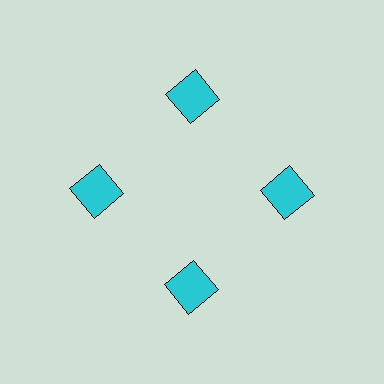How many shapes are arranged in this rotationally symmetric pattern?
There are 4 shapes, arranged in 4 groups of 1.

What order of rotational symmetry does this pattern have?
This pattern has 4-fold rotational symmetry.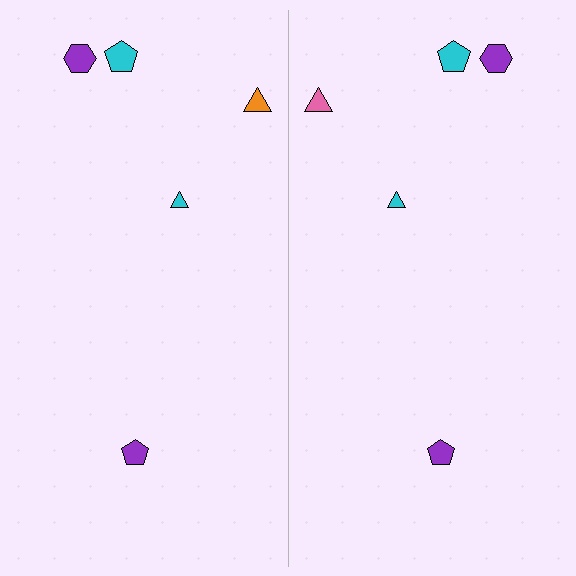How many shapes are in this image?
There are 10 shapes in this image.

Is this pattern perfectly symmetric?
No, the pattern is not perfectly symmetric. The pink triangle on the right side breaks the symmetry — its mirror counterpart is orange.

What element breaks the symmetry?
The pink triangle on the right side breaks the symmetry — its mirror counterpart is orange.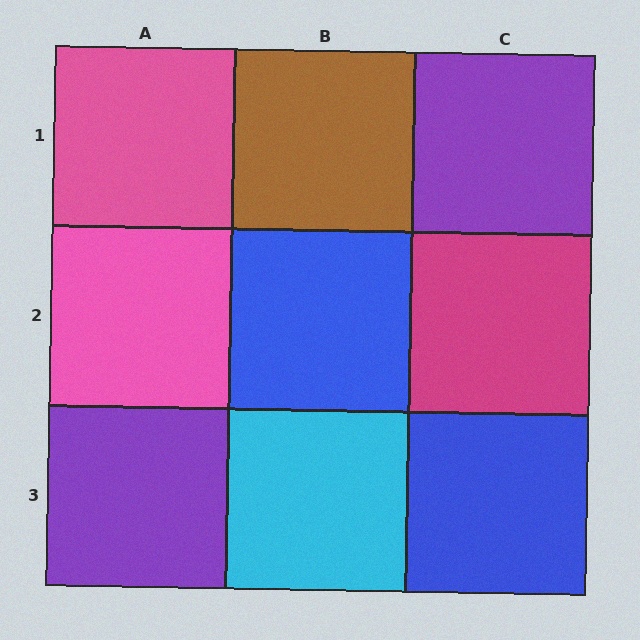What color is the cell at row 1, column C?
Purple.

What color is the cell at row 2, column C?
Magenta.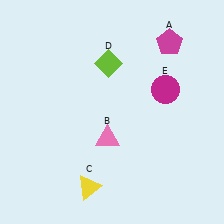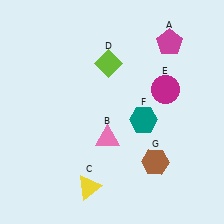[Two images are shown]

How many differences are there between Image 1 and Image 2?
There are 2 differences between the two images.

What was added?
A teal hexagon (F), a brown hexagon (G) were added in Image 2.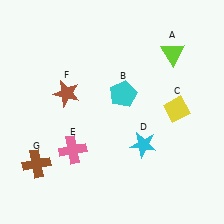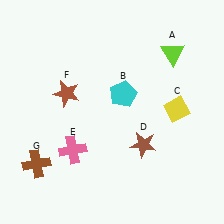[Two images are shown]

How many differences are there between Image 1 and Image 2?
There is 1 difference between the two images.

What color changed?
The star (D) changed from cyan in Image 1 to brown in Image 2.